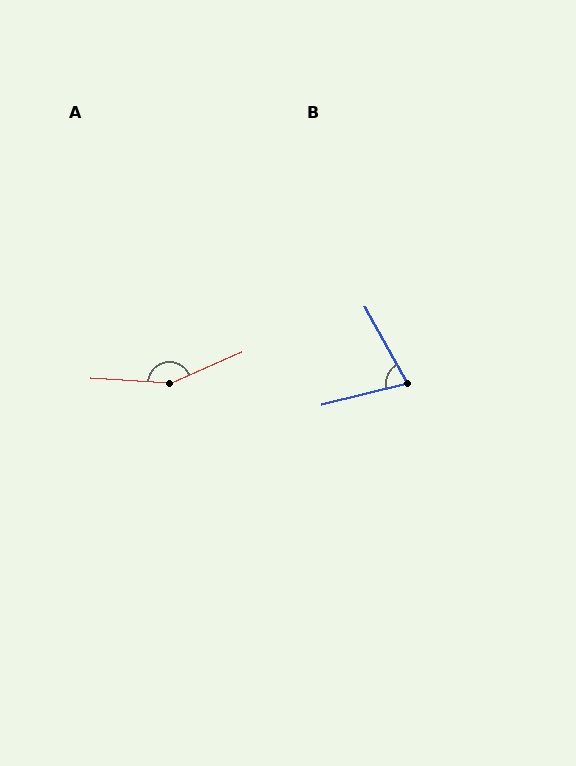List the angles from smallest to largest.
B (75°), A (153°).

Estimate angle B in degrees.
Approximately 75 degrees.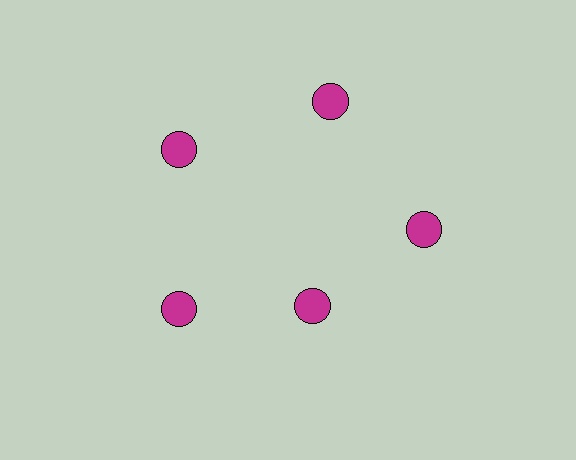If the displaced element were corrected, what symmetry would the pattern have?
It would have 5-fold rotational symmetry — the pattern would map onto itself every 72 degrees.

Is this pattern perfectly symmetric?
No. The 5 magenta circles are arranged in a ring, but one element near the 5 o'clock position is pulled inward toward the center, breaking the 5-fold rotational symmetry.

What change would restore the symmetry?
The symmetry would be restored by moving it outward, back onto the ring so that all 5 circles sit at equal angles and equal distance from the center.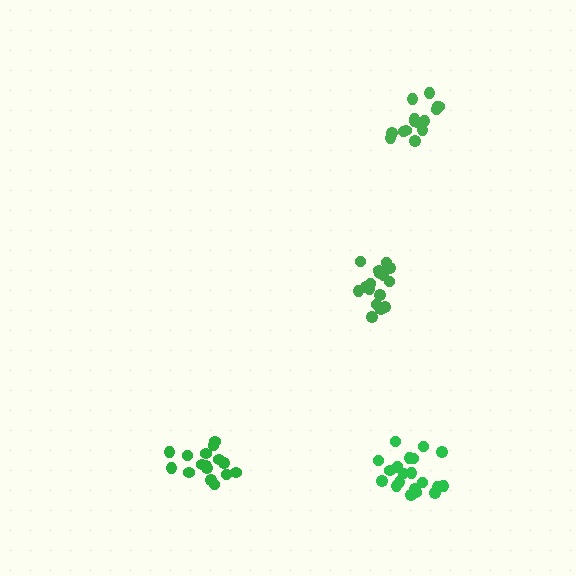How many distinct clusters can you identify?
There are 4 distinct clusters.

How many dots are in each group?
Group 1: 16 dots, Group 2: 15 dots, Group 3: 16 dots, Group 4: 21 dots (68 total).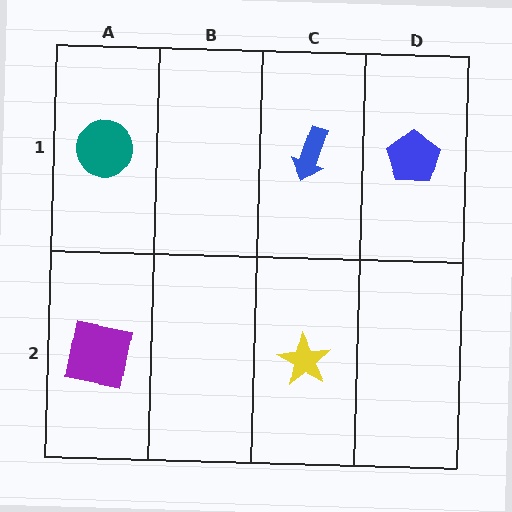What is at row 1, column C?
A blue arrow.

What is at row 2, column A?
A purple square.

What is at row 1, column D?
A blue pentagon.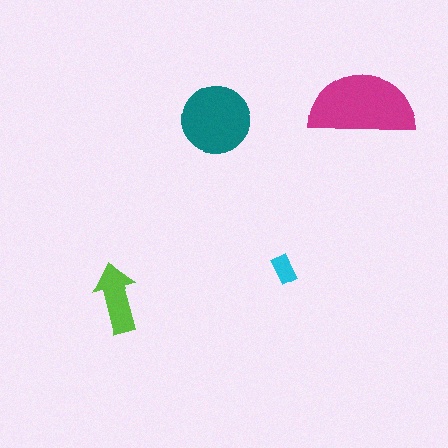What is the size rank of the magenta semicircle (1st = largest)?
1st.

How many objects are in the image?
There are 4 objects in the image.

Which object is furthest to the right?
The magenta semicircle is rightmost.